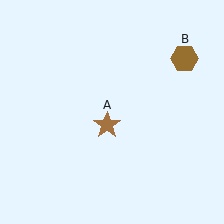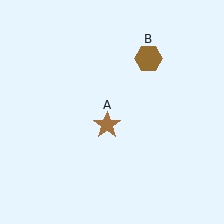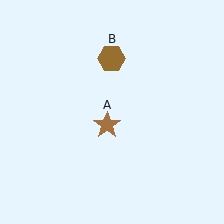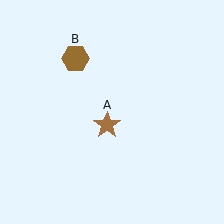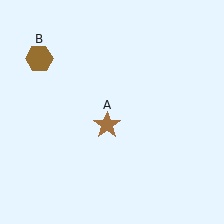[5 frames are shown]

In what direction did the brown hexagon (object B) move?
The brown hexagon (object B) moved left.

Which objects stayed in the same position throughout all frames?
Brown star (object A) remained stationary.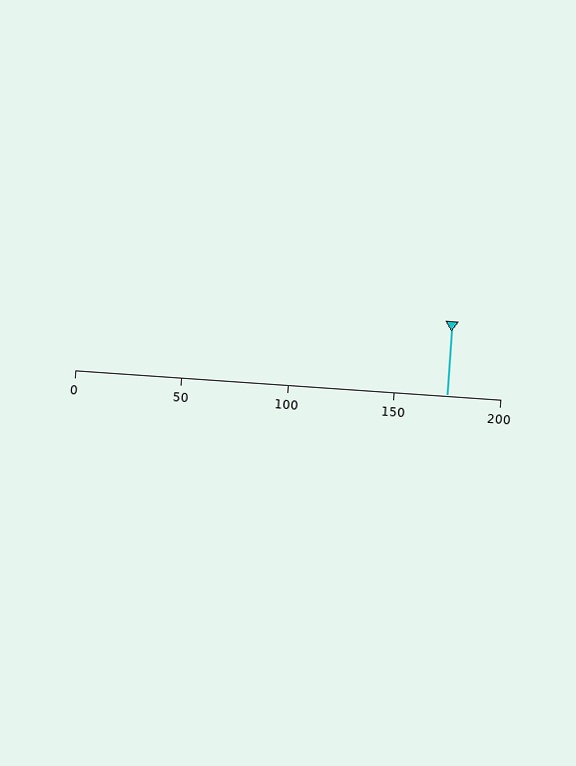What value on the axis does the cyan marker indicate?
The marker indicates approximately 175.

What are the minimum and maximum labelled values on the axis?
The axis runs from 0 to 200.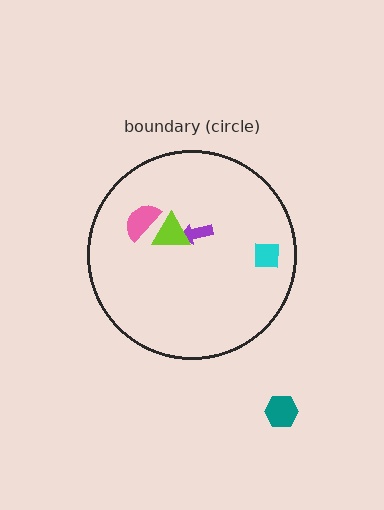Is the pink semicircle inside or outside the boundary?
Inside.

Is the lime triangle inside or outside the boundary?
Inside.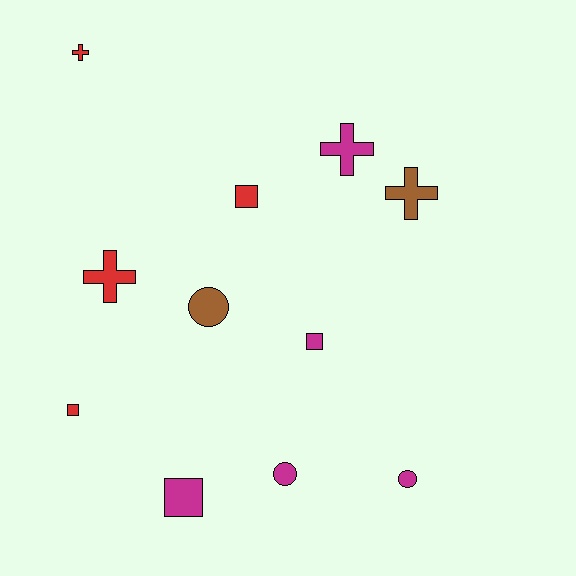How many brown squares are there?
There are no brown squares.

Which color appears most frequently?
Magenta, with 5 objects.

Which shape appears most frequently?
Cross, with 4 objects.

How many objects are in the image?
There are 11 objects.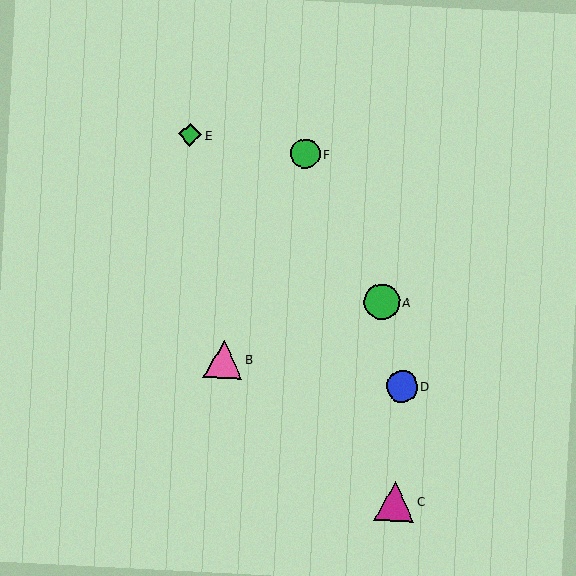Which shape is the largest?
The magenta triangle (labeled C) is the largest.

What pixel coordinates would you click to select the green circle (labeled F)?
Click at (306, 154) to select the green circle F.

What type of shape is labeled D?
Shape D is a blue circle.